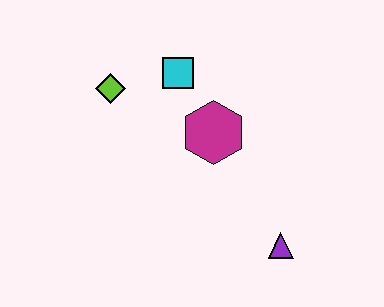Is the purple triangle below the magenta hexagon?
Yes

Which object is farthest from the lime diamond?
The purple triangle is farthest from the lime diamond.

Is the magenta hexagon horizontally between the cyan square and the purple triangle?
Yes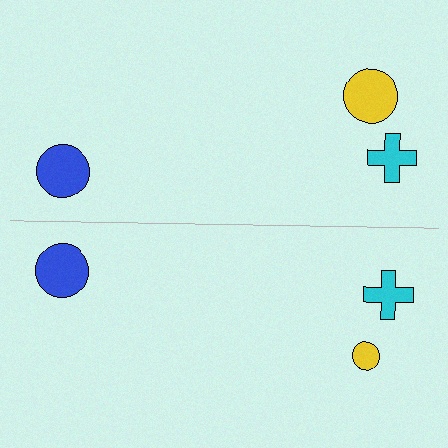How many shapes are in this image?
There are 6 shapes in this image.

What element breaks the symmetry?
The yellow circle on the bottom side has a different size than its mirror counterpart.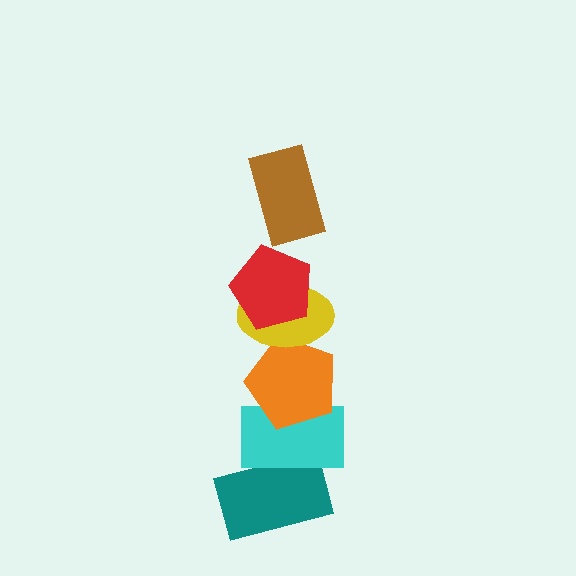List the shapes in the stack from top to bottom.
From top to bottom: the brown rectangle, the red pentagon, the yellow ellipse, the orange pentagon, the cyan rectangle, the teal rectangle.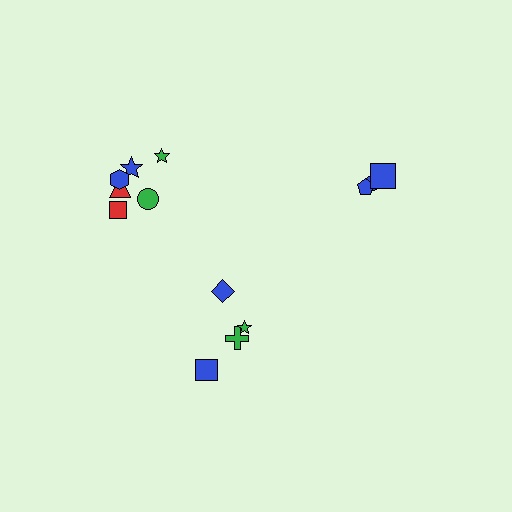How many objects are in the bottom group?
There are 4 objects.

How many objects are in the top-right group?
There are 4 objects.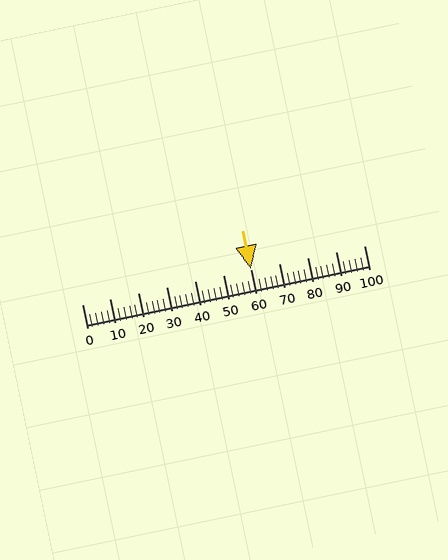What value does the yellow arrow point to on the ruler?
The yellow arrow points to approximately 60.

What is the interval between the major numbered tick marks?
The major tick marks are spaced 10 units apart.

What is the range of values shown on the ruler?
The ruler shows values from 0 to 100.